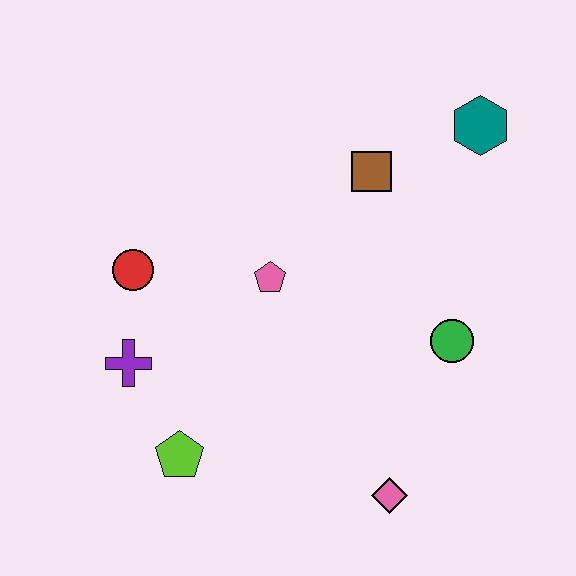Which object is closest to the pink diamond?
The green circle is closest to the pink diamond.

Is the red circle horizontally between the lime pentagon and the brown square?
No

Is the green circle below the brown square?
Yes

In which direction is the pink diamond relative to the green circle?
The pink diamond is below the green circle.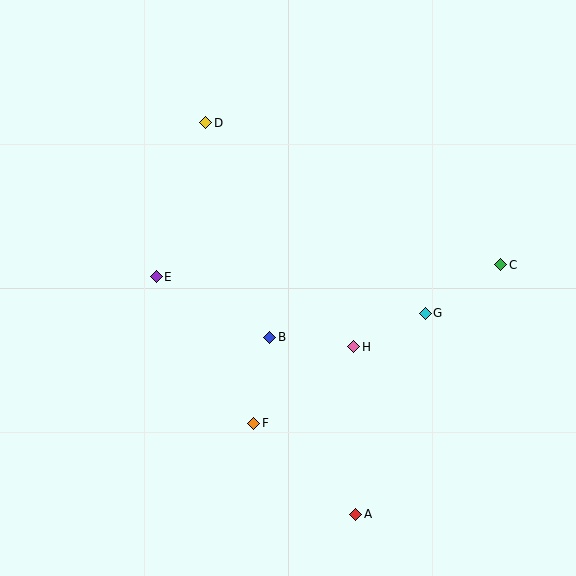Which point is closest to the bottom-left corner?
Point F is closest to the bottom-left corner.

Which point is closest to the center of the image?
Point B at (270, 337) is closest to the center.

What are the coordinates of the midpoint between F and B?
The midpoint between F and B is at (262, 380).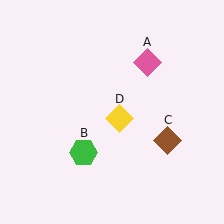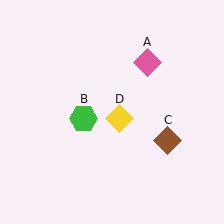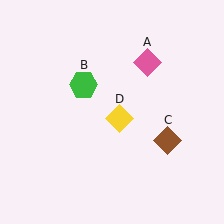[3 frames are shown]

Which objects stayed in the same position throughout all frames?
Pink diamond (object A) and brown diamond (object C) and yellow diamond (object D) remained stationary.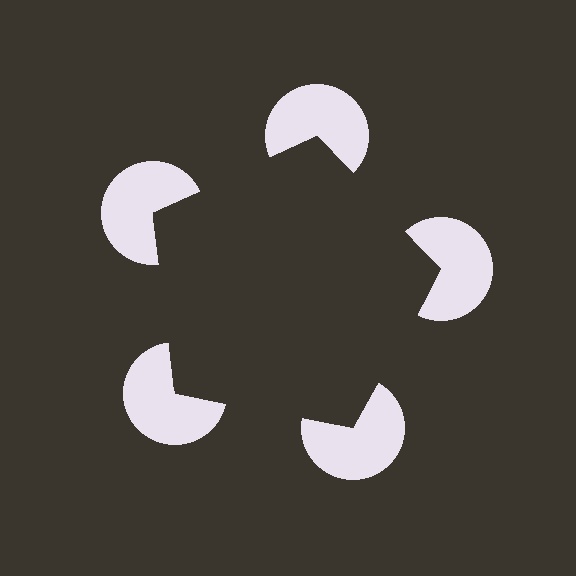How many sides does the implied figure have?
5 sides.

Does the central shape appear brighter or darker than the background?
It typically appears slightly darker than the background, even though no actual brightness change is drawn.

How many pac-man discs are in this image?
There are 5 — one at each vertex of the illusory pentagon.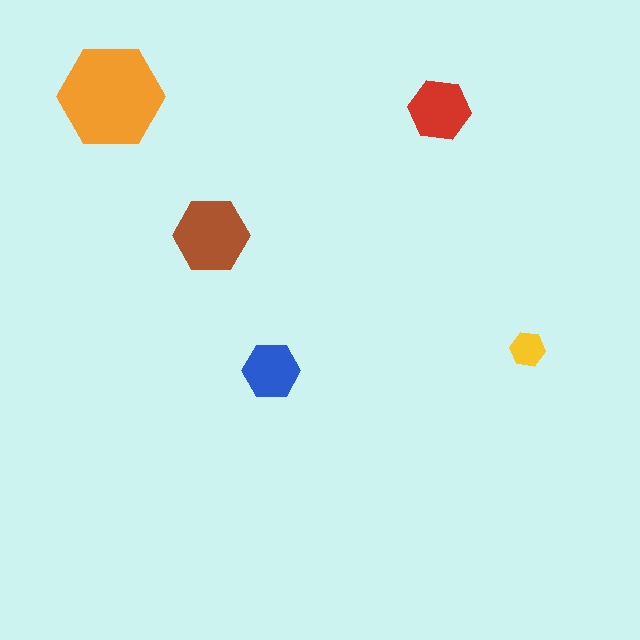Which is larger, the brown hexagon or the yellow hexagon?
The brown one.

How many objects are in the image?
There are 5 objects in the image.